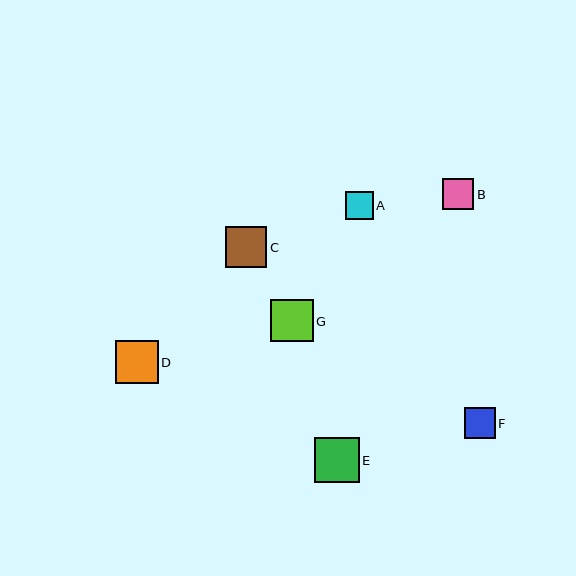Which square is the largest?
Square E is the largest with a size of approximately 44 pixels.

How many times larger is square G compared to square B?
Square G is approximately 1.4 times the size of square B.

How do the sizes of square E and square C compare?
Square E and square C are approximately the same size.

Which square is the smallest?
Square A is the smallest with a size of approximately 28 pixels.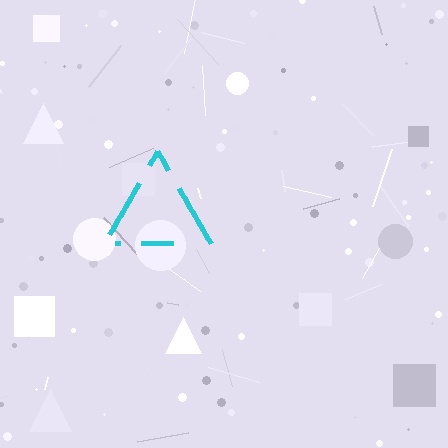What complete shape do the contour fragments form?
The contour fragments form a triangle.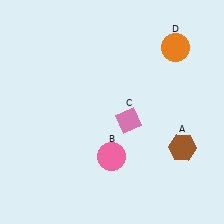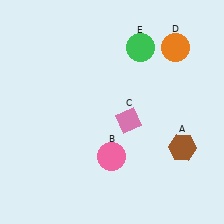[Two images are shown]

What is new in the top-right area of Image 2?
A green circle (E) was added in the top-right area of Image 2.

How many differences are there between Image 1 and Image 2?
There is 1 difference between the two images.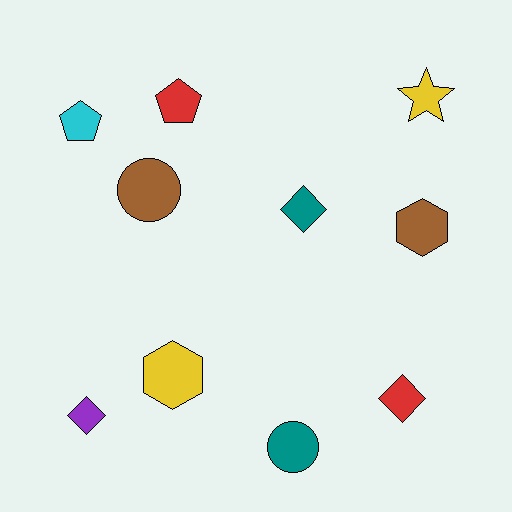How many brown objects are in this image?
There are 2 brown objects.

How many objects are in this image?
There are 10 objects.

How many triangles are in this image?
There are no triangles.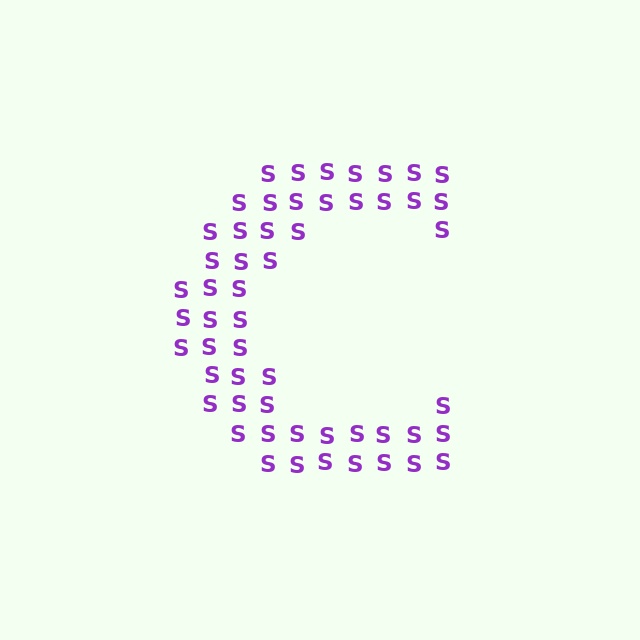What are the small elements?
The small elements are letter S's.